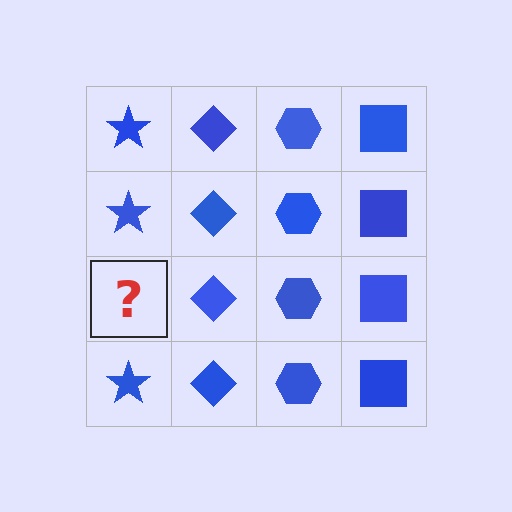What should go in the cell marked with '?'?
The missing cell should contain a blue star.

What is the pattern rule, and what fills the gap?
The rule is that each column has a consistent shape. The gap should be filled with a blue star.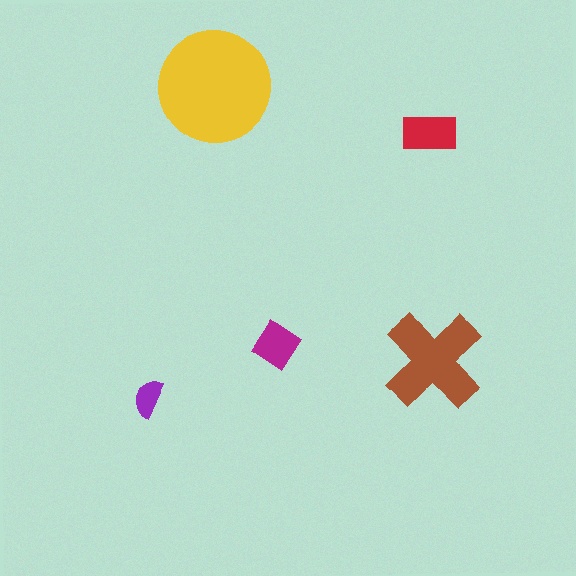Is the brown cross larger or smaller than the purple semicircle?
Larger.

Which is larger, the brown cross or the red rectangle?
The brown cross.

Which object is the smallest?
The purple semicircle.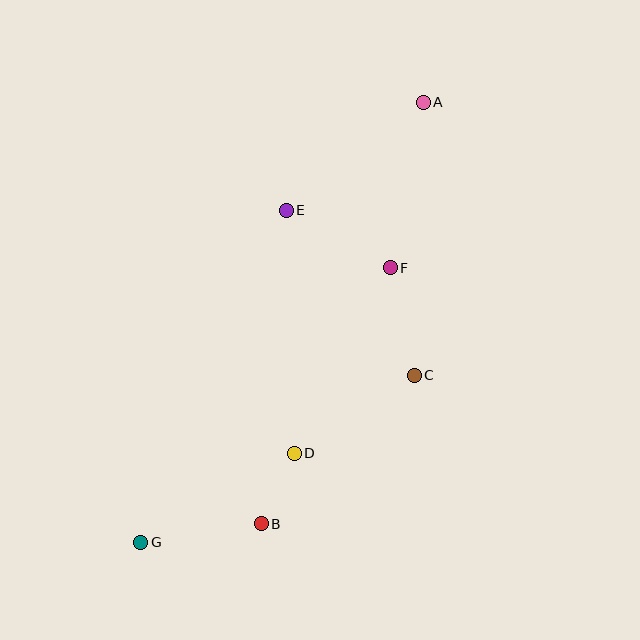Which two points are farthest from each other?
Points A and G are farthest from each other.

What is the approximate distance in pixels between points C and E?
The distance between C and E is approximately 209 pixels.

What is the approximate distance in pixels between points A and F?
The distance between A and F is approximately 169 pixels.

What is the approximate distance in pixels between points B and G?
The distance between B and G is approximately 122 pixels.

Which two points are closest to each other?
Points B and D are closest to each other.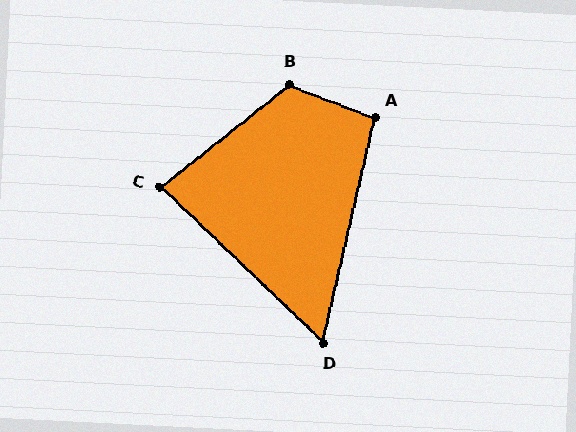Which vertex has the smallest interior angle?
D, at approximately 60 degrees.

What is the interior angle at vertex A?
Approximately 98 degrees (obtuse).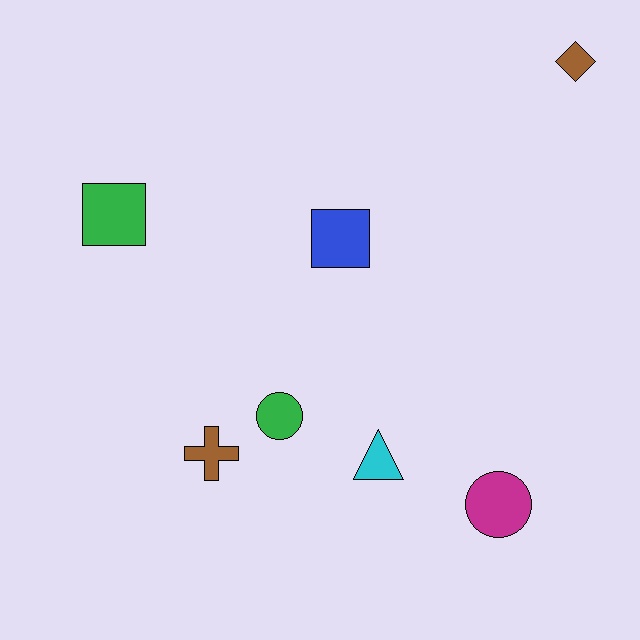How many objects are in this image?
There are 7 objects.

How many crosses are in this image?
There is 1 cross.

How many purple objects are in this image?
There are no purple objects.